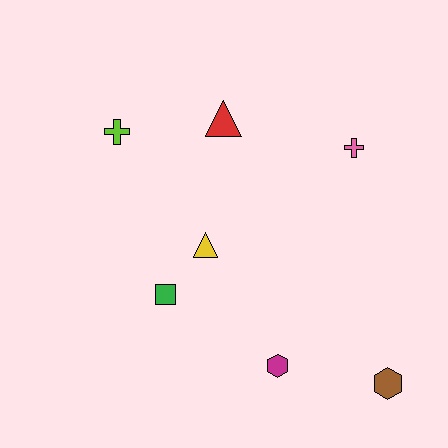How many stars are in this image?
There are no stars.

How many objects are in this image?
There are 7 objects.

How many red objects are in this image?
There is 1 red object.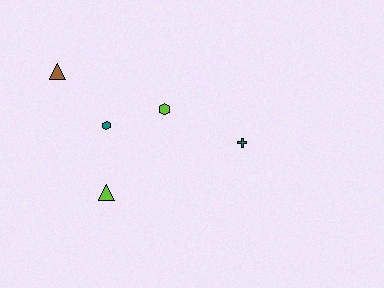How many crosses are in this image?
There is 1 cross.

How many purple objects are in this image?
There are no purple objects.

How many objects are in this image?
There are 5 objects.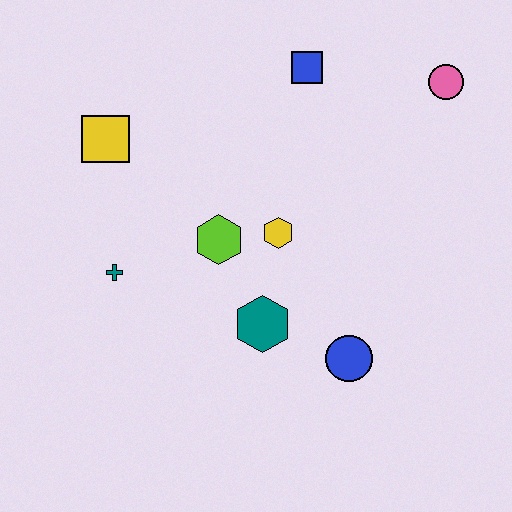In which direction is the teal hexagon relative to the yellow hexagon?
The teal hexagon is below the yellow hexagon.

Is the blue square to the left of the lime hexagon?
No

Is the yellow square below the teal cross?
No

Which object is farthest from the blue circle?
The yellow square is farthest from the blue circle.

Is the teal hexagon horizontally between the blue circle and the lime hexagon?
Yes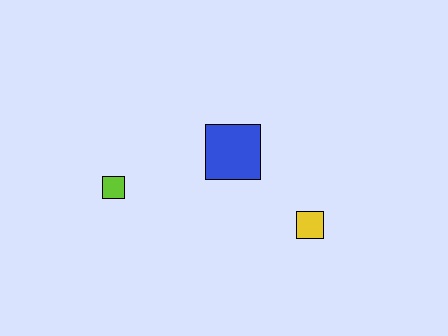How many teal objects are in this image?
There are no teal objects.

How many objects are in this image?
There are 3 objects.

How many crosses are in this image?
There are no crosses.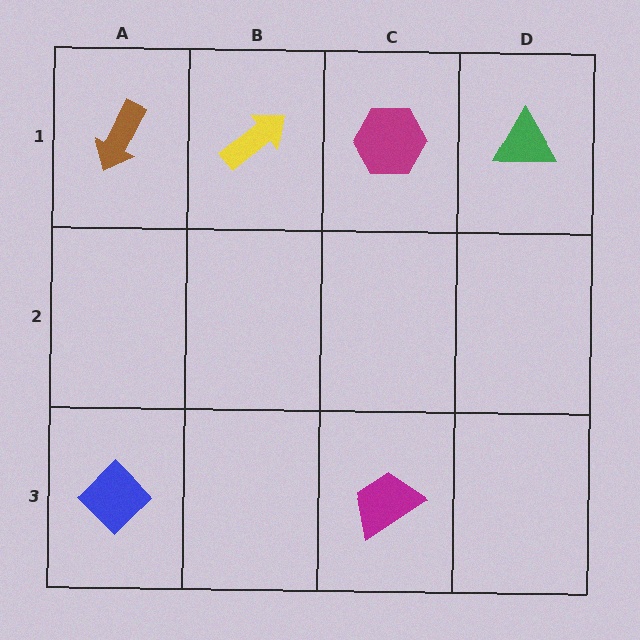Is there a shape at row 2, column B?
No, that cell is empty.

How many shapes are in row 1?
4 shapes.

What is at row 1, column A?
A brown arrow.